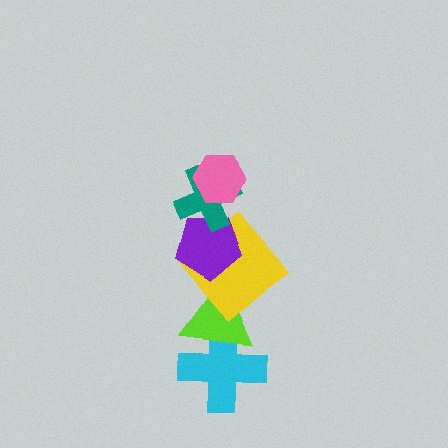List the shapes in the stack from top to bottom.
From top to bottom: the pink hexagon, the teal cross, the purple pentagon, the yellow diamond, the lime triangle, the cyan cross.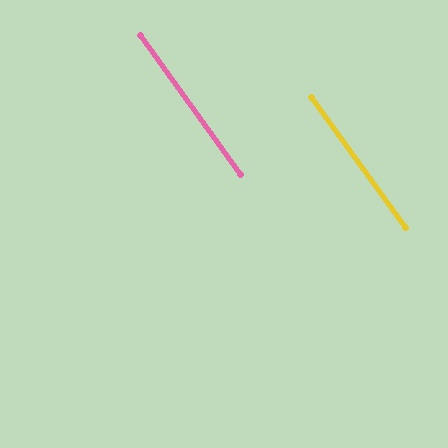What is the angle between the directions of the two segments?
Approximately 0 degrees.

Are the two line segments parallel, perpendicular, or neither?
Parallel — their directions differ by only 0.3°.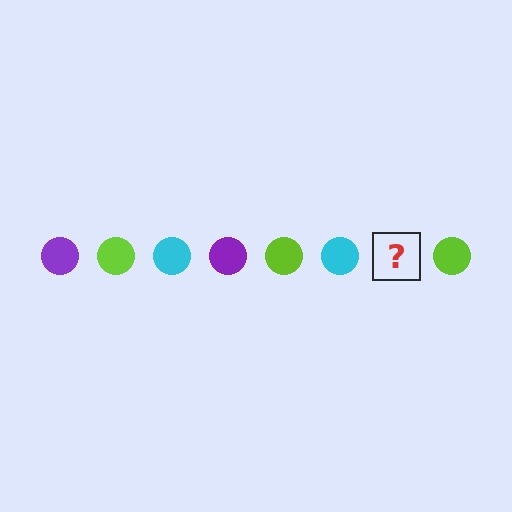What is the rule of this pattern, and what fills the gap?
The rule is that the pattern cycles through purple, lime, cyan circles. The gap should be filled with a purple circle.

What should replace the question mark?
The question mark should be replaced with a purple circle.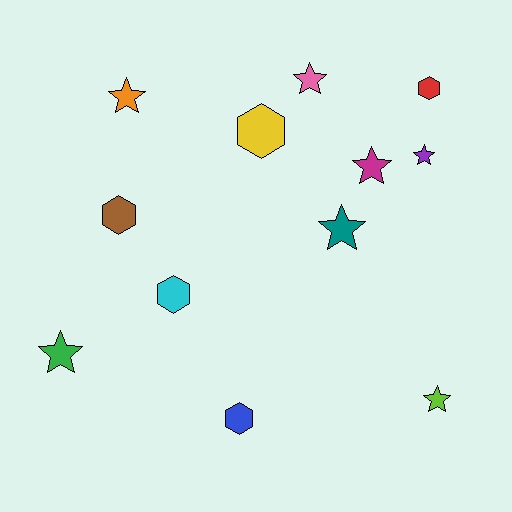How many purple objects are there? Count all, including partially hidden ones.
There is 1 purple object.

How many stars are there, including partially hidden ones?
There are 7 stars.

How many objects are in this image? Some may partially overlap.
There are 12 objects.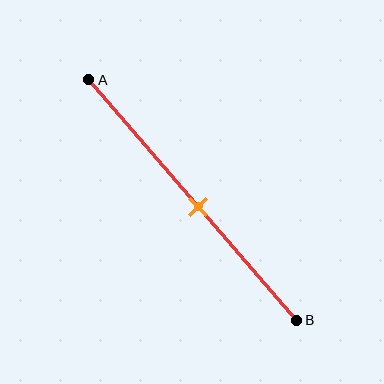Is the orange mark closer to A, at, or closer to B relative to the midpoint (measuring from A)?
The orange mark is approximately at the midpoint of segment AB.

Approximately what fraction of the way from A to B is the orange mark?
The orange mark is approximately 55% of the way from A to B.